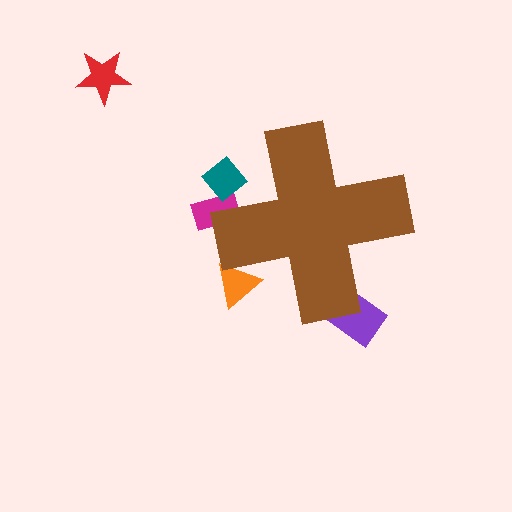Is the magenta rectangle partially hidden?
Yes, the magenta rectangle is partially hidden behind the brown cross.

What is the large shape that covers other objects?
A brown cross.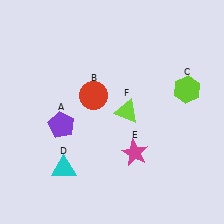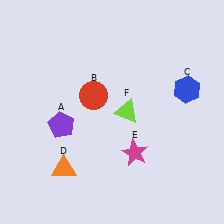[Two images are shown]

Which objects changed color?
C changed from lime to blue. D changed from cyan to orange.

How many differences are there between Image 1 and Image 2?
There are 2 differences between the two images.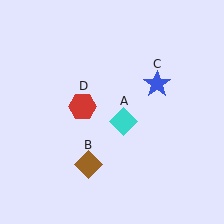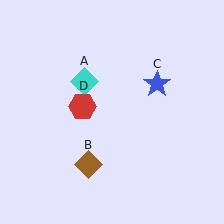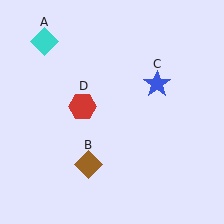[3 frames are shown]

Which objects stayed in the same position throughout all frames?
Brown diamond (object B) and blue star (object C) and red hexagon (object D) remained stationary.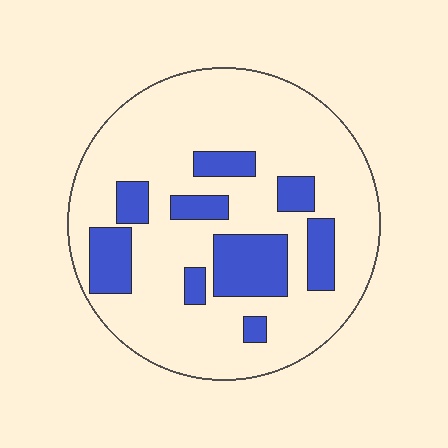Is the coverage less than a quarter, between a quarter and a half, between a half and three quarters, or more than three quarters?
Less than a quarter.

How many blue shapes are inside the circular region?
9.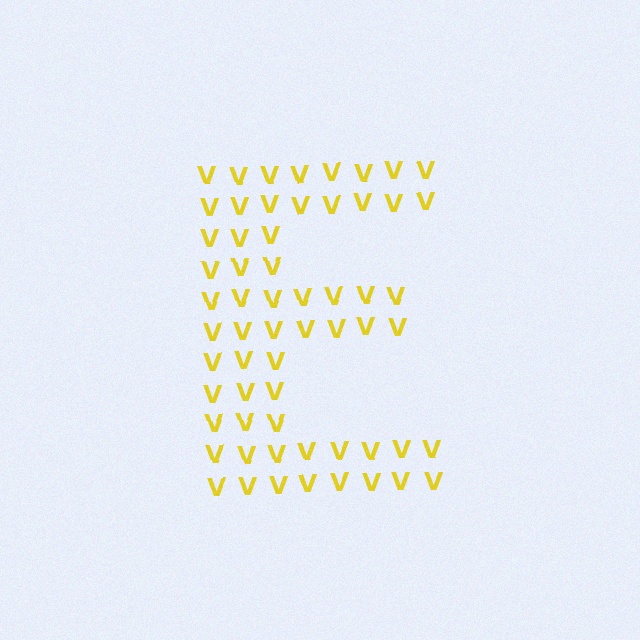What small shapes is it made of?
It is made of small letter V's.